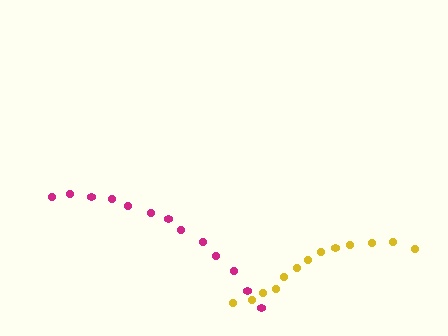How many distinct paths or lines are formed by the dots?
There are 2 distinct paths.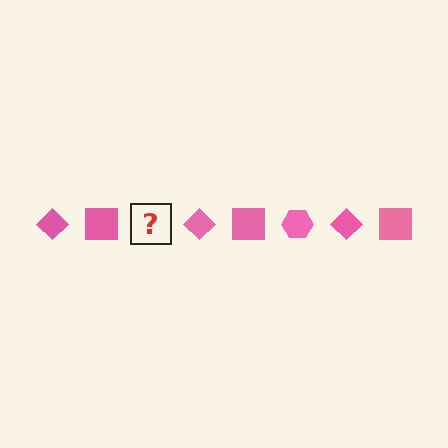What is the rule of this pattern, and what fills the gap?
The rule is that the pattern cycles through diamond, square, hexagon shapes in pink. The gap should be filled with a pink hexagon.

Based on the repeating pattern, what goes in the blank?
The blank should be a pink hexagon.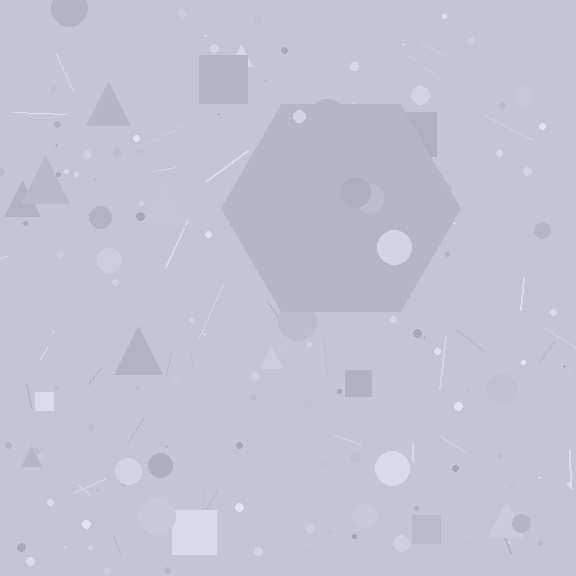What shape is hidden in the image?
A hexagon is hidden in the image.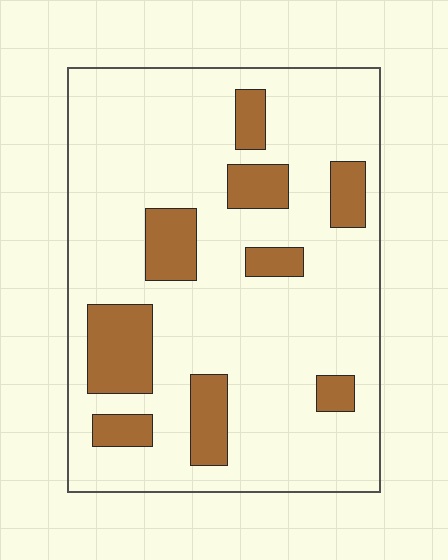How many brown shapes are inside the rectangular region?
9.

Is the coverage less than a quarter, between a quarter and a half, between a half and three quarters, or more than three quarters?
Less than a quarter.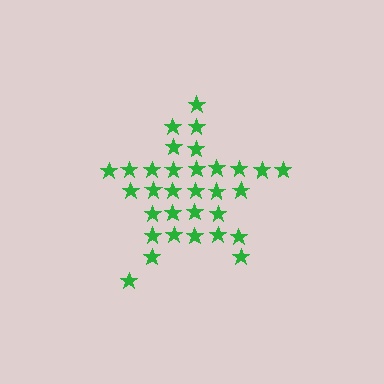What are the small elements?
The small elements are stars.